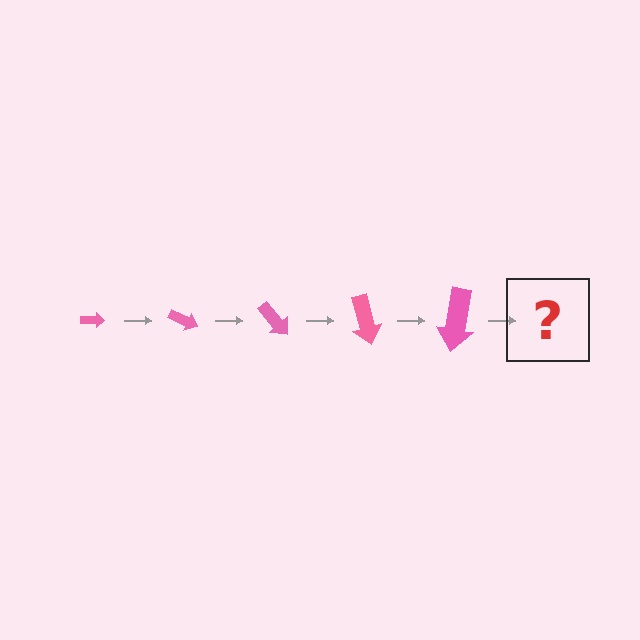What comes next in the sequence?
The next element should be an arrow, larger than the previous one and rotated 125 degrees from the start.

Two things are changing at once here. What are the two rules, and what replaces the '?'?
The two rules are that the arrow grows larger each step and it rotates 25 degrees each step. The '?' should be an arrow, larger than the previous one and rotated 125 degrees from the start.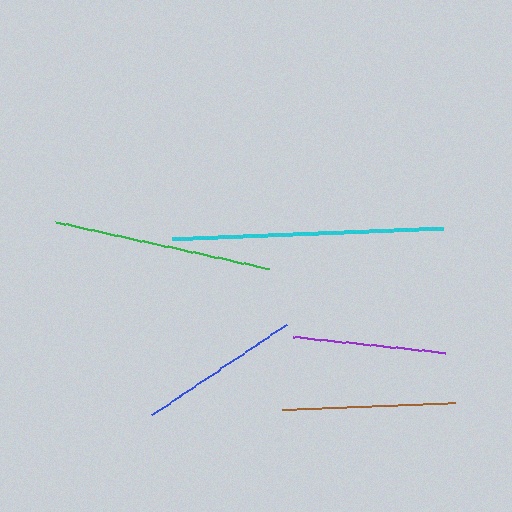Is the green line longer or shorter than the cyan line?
The cyan line is longer than the green line.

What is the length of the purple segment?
The purple segment is approximately 153 pixels long.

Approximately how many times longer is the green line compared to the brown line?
The green line is approximately 1.3 times the length of the brown line.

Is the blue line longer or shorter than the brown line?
The brown line is longer than the blue line.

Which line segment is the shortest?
The purple line is the shortest at approximately 153 pixels.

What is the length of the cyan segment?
The cyan segment is approximately 270 pixels long.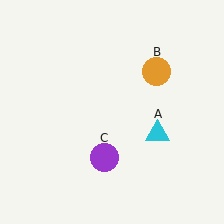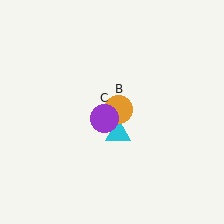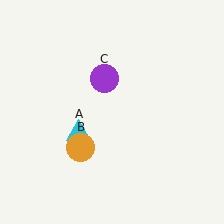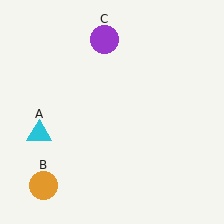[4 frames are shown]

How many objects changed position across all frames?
3 objects changed position: cyan triangle (object A), orange circle (object B), purple circle (object C).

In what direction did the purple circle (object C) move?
The purple circle (object C) moved up.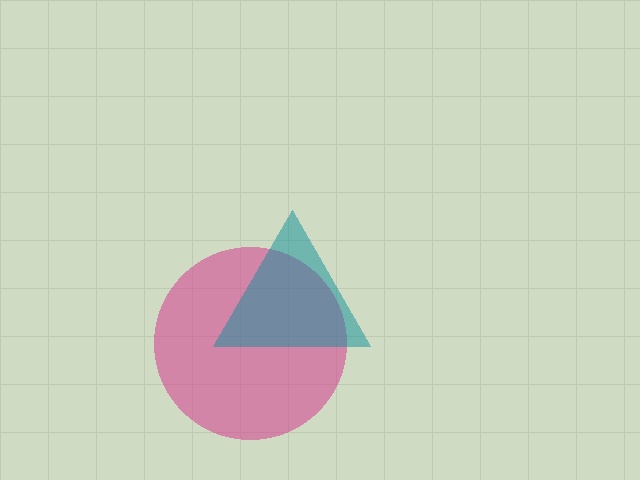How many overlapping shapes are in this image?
There are 2 overlapping shapes in the image.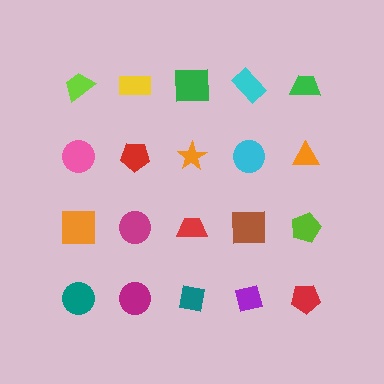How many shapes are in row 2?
5 shapes.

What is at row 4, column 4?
A purple square.